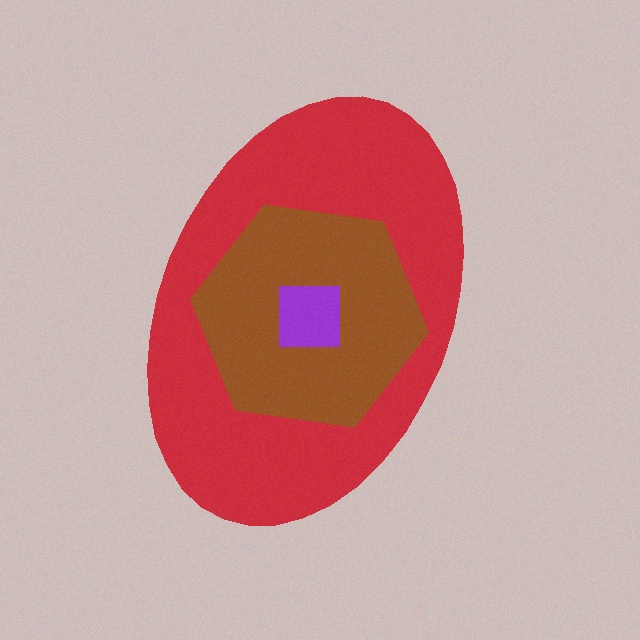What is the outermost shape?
The red ellipse.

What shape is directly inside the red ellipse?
The brown hexagon.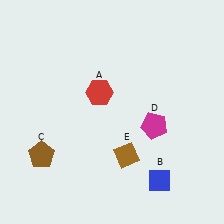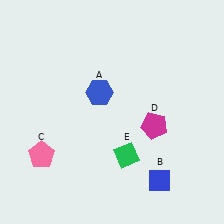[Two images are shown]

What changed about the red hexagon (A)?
In Image 1, A is red. In Image 2, it changed to blue.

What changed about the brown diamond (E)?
In Image 1, E is brown. In Image 2, it changed to green.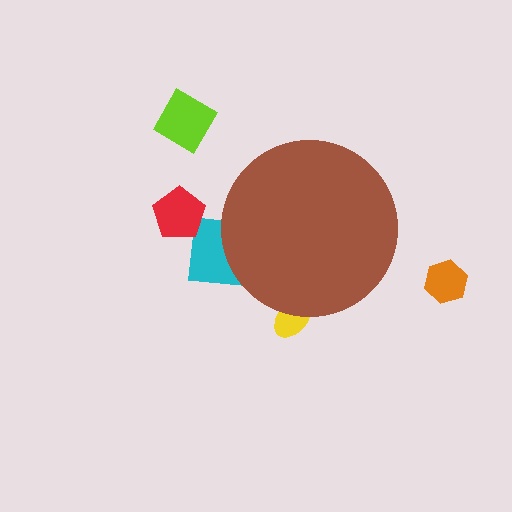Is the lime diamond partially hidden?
No, the lime diamond is fully visible.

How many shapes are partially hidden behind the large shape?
2 shapes are partially hidden.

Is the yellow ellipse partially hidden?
Yes, the yellow ellipse is partially hidden behind the brown circle.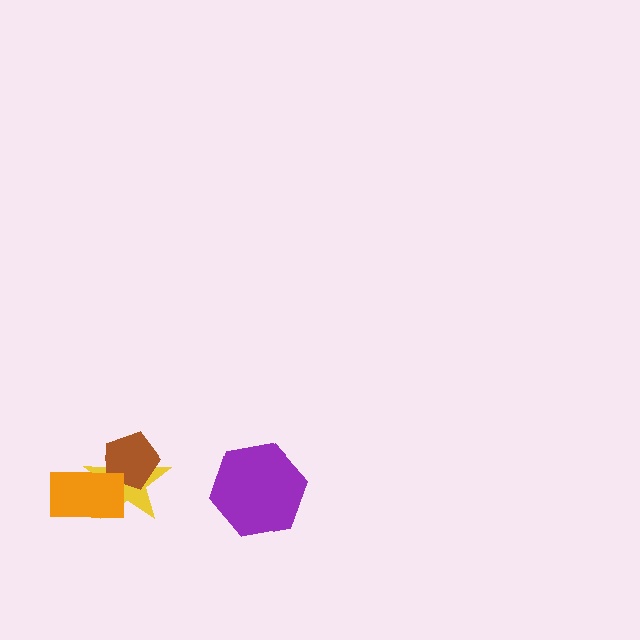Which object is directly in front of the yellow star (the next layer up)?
The brown pentagon is directly in front of the yellow star.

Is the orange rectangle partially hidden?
No, no other shape covers it.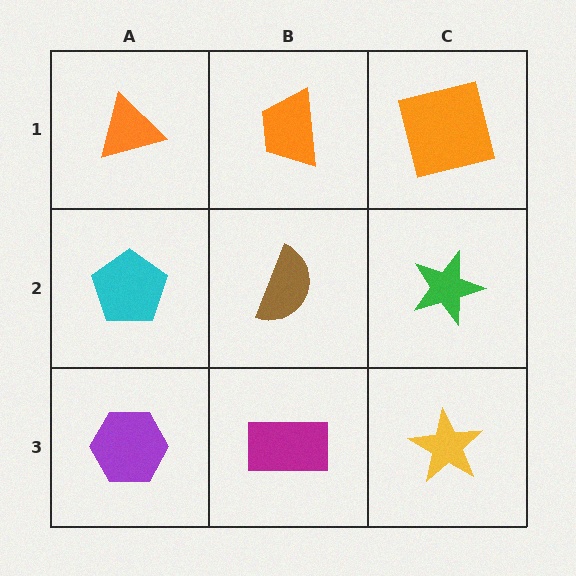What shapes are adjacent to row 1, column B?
A brown semicircle (row 2, column B), an orange triangle (row 1, column A), an orange square (row 1, column C).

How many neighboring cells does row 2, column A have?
3.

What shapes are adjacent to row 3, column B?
A brown semicircle (row 2, column B), a purple hexagon (row 3, column A), a yellow star (row 3, column C).